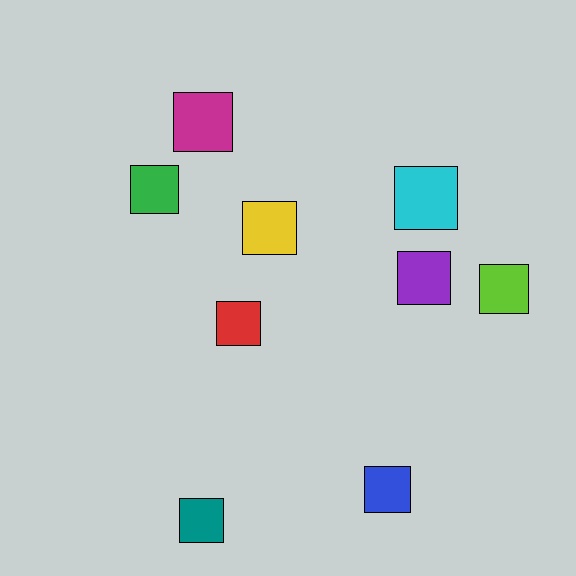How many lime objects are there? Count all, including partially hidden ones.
There is 1 lime object.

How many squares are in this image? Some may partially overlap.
There are 9 squares.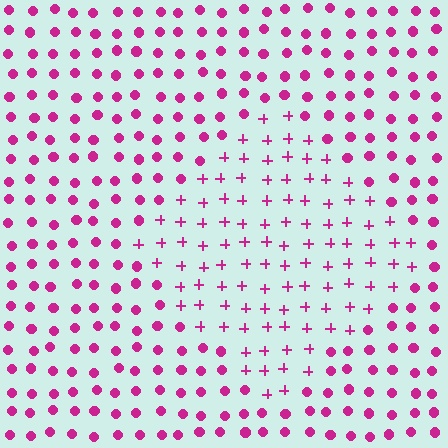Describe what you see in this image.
The image is filled with small magenta elements arranged in a uniform grid. A diamond-shaped region contains plus signs, while the surrounding area contains circles. The boundary is defined purely by the change in element shape.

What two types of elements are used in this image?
The image uses plus signs inside the diamond region and circles outside it.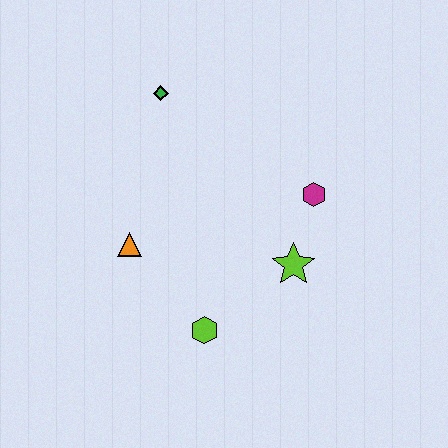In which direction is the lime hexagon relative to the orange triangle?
The lime hexagon is below the orange triangle.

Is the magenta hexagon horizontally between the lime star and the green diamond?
No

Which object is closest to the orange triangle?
The lime hexagon is closest to the orange triangle.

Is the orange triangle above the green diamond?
No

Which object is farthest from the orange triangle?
The magenta hexagon is farthest from the orange triangle.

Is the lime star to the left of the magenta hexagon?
Yes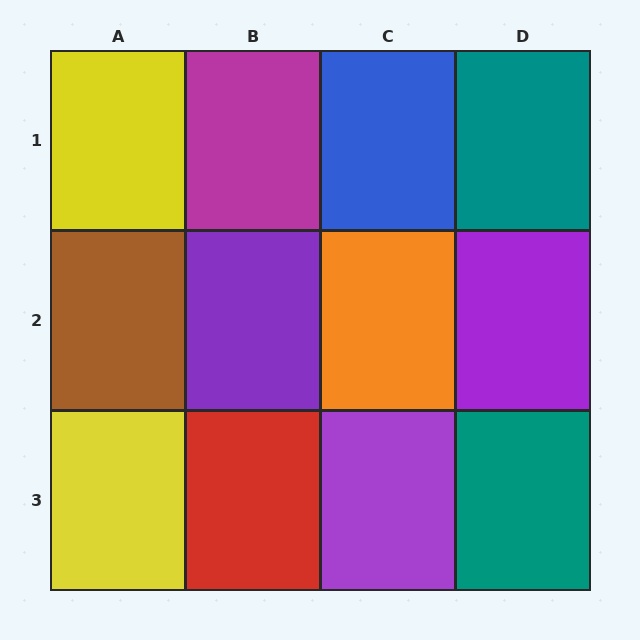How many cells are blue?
1 cell is blue.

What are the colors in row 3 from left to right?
Yellow, red, purple, teal.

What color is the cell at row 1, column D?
Teal.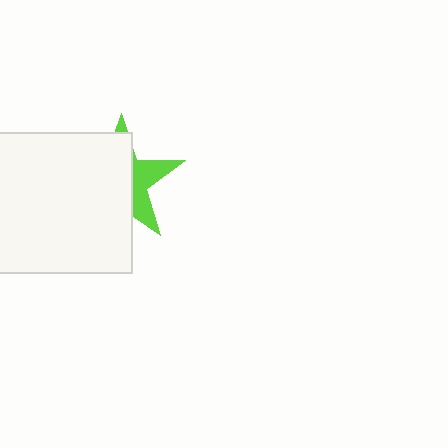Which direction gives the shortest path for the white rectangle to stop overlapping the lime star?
Moving left gives the shortest separation.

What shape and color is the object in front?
The object in front is a white rectangle.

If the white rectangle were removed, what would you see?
You would see the complete lime star.